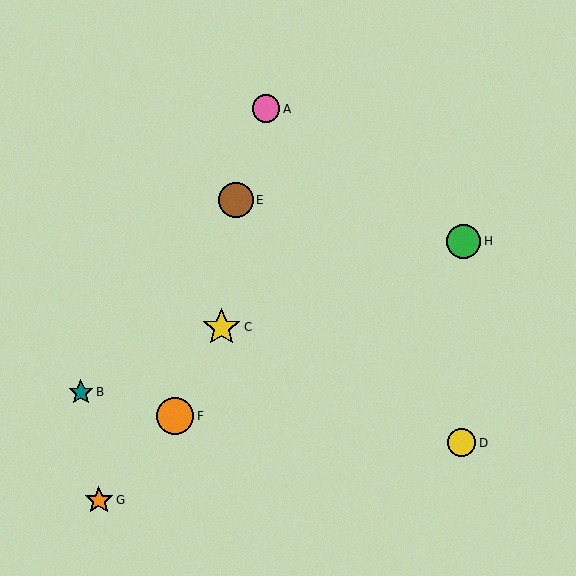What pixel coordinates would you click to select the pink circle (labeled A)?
Click at (266, 109) to select the pink circle A.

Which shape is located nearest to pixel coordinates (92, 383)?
The teal star (labeled B) at (81, 392) is nearest to that location.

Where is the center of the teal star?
The center of the teal star is at (81, 392).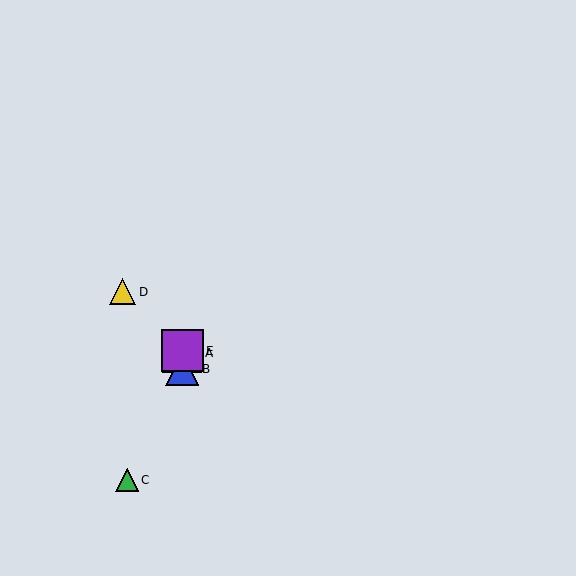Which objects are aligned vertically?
Objects A, B, E are aligned vertically.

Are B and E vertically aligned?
Yes, both are at x≈182.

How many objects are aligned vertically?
3 objects (A, B, E) are aligned vertically.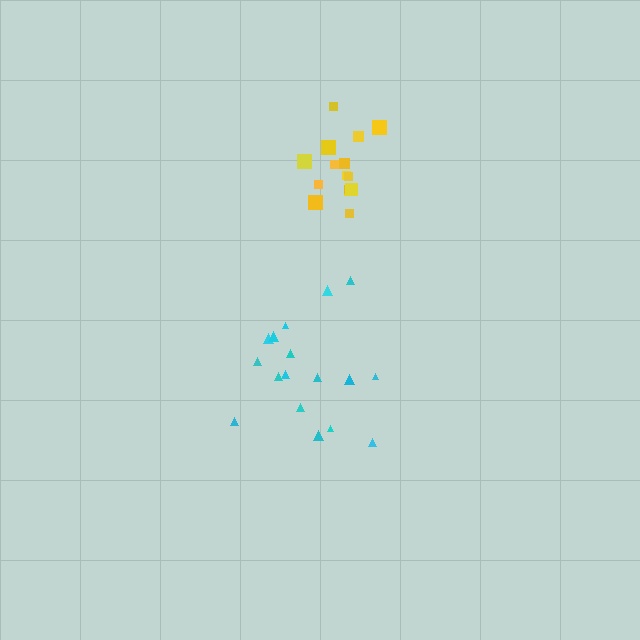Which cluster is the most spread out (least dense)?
Cyan.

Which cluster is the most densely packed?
Yellow.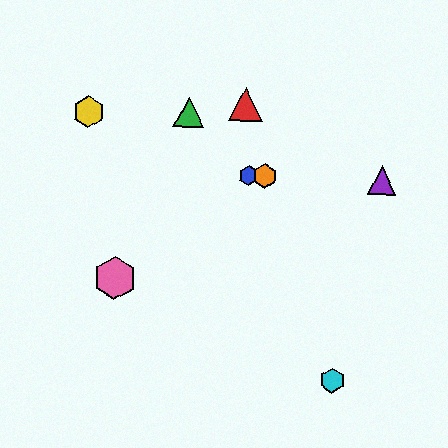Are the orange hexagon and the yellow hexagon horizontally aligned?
No, the orange hexagon is at y≈176 and the yellow hexagon is at y≈112.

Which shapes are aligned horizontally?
The blue hexagon, the purple triangle, the orange hexagon are aligned horizontally.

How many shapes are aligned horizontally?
3 shapes (the blue hexagon, the purple triangle, the orange hexagon) are aligned horizontally.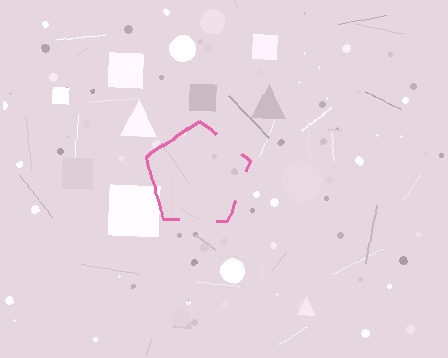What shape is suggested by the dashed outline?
The dashed outline suggests a pentagon.